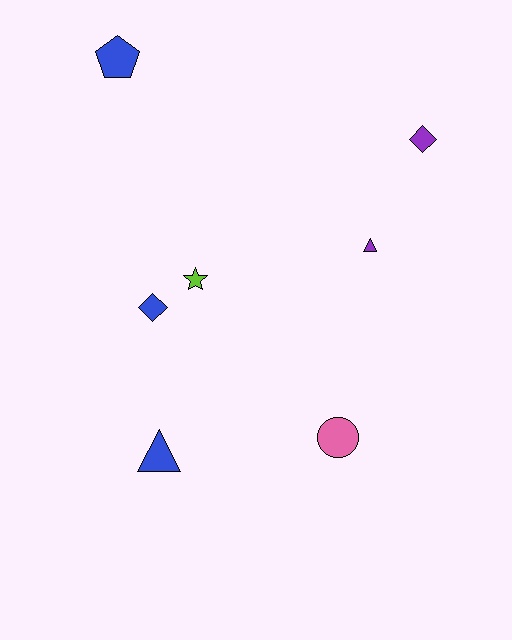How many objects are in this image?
There are 7 objects.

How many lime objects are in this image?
There is 1 lime object.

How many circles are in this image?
There is 1 circle.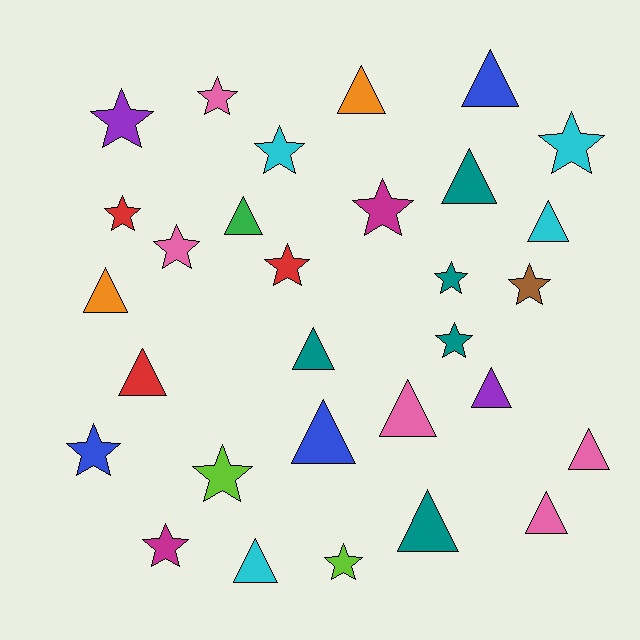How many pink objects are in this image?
There are 5 pink objects.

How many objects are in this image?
There are 30 objects.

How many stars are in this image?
There are 15 stars.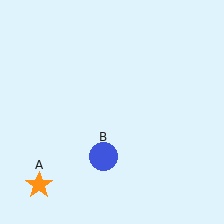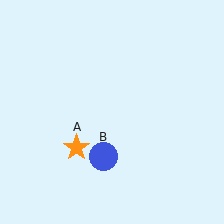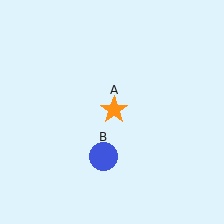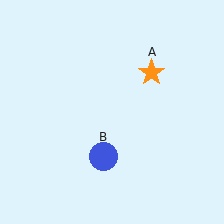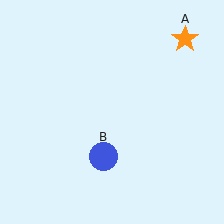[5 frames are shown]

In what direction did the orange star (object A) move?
The orange star (object A) moved up and to the right.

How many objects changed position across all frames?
1 object changed position: orange star (object A).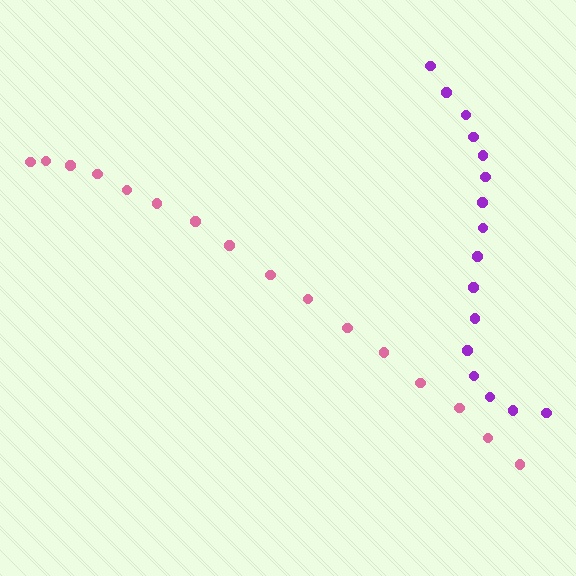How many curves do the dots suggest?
There are 2 distinct paths.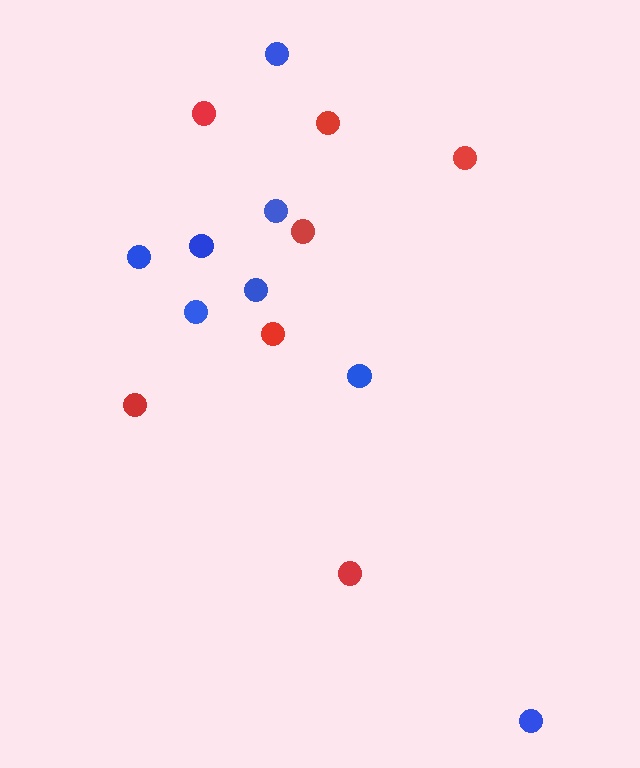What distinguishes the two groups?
There are 2 groups: one group of red circles (7) and one group of blue circles (8).